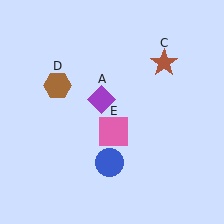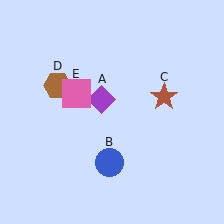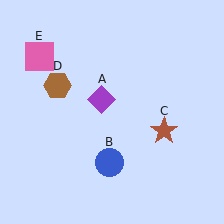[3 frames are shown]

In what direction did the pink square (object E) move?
The pink square (object E) moved up and to the left.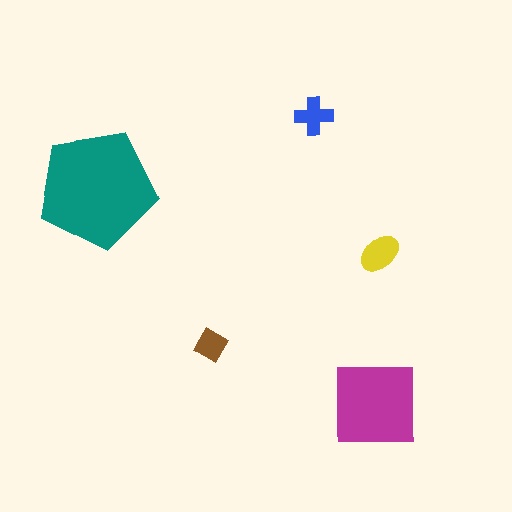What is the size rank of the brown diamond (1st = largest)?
5th.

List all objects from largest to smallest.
The teal pentagon, the magenta square, the yellow ellipse, the blue cross, the brown diamond.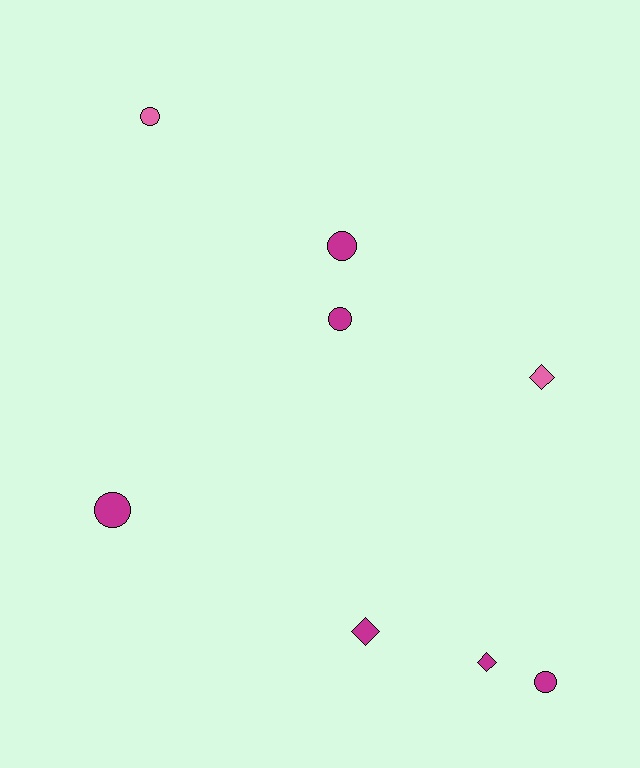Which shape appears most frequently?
Circle, with 5 objects.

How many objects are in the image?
There are 8 objects.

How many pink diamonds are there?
There is 1 pink diamond.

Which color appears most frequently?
Magenta, with 6 objects.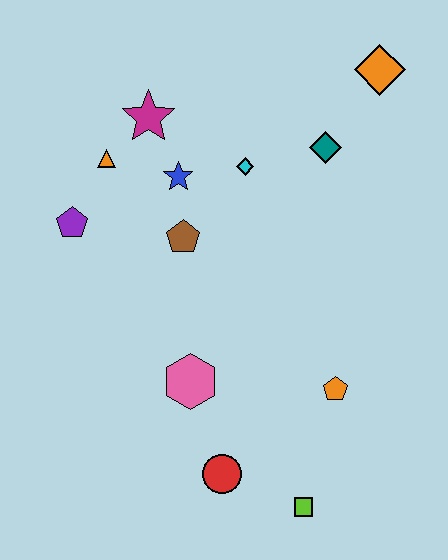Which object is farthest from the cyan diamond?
The lime square is farthest from the cyan diamond.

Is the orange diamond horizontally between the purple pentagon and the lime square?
No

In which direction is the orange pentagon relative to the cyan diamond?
The orange pentagon is below the cyan diamond.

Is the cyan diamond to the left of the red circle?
No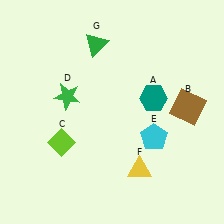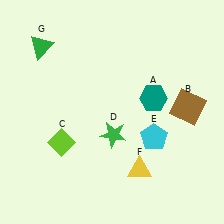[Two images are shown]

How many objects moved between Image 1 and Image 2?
2 objects moved between the two images.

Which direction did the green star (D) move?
The green star (D) moved right.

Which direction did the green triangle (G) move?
The green triangle (G) moved left.